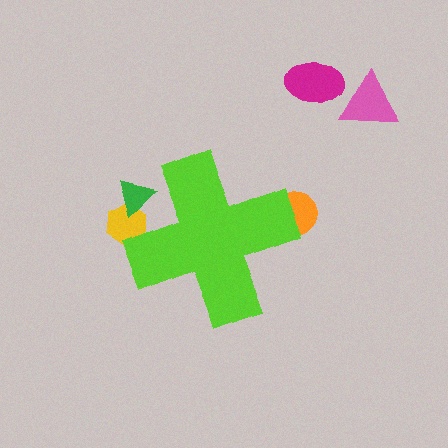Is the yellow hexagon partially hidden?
Yes, the yellow hexagon is partially hidden behind the lime cross.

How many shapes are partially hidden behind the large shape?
3 shapes are partially hidden.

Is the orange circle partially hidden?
Yes, the orange circle is partially hidden behind the lime cross.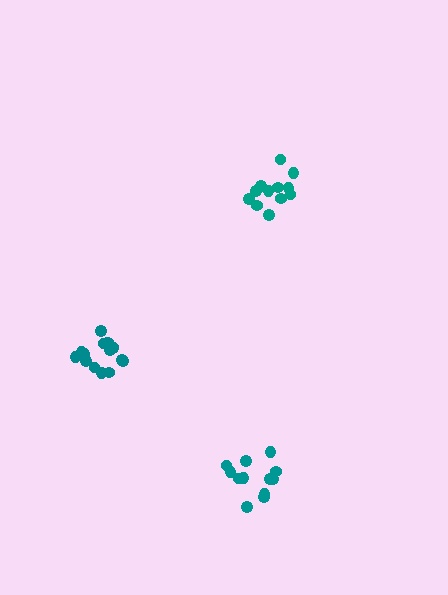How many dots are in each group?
Group 1: 12 dots, Group 2: 12 dots, Group 3: 16 dots (40 total).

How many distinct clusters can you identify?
There are 3 distinct clusters.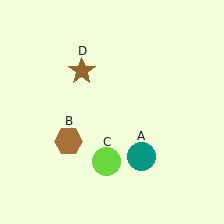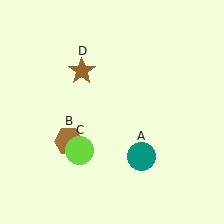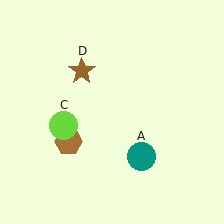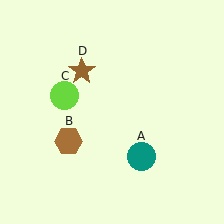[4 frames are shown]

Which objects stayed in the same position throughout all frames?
Teal circle (object A) and brown hexagon (object B) and brown star (object D) remained stationary.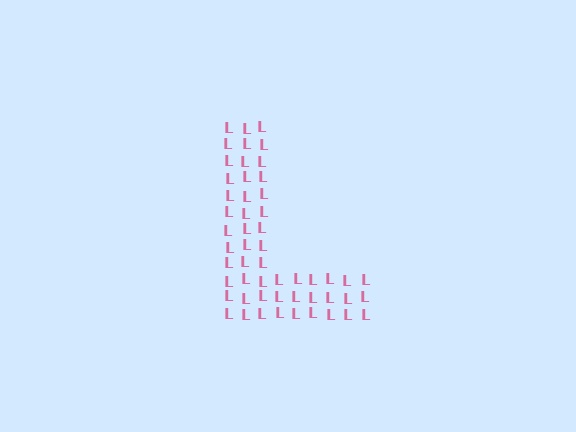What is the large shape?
The large shape is the letter L.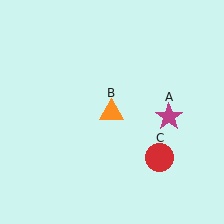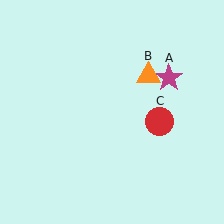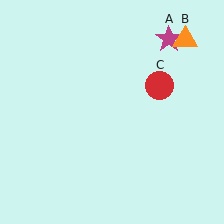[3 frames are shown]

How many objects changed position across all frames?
3 objects changed position: magenta star (object A), orange triangle (object B), red circle (object C).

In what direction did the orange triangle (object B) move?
The orange triangle (object B) moved up and to the right.